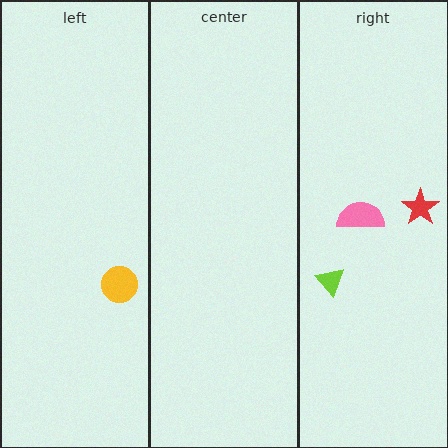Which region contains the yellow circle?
The left region.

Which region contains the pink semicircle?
The right region.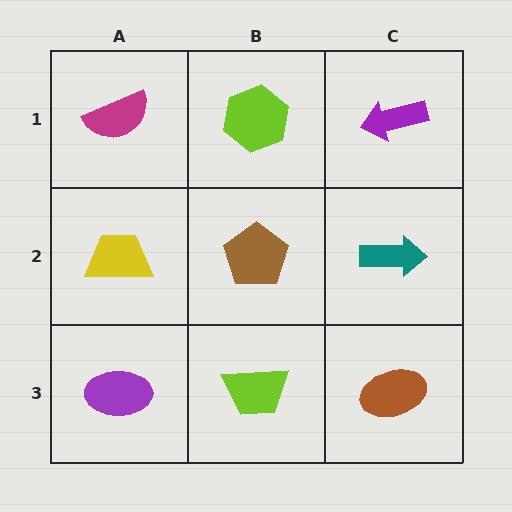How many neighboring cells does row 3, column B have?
3.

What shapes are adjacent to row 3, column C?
A teal arrow (row 2, column C), a lime trapezoid (row 3, column B).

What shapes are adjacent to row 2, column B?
A lime hexagon (row 1, column B), a lime trapezoid (row 3, column B), a yellow trapezoid (row 2, column A), a teal arrow (row 2, column C).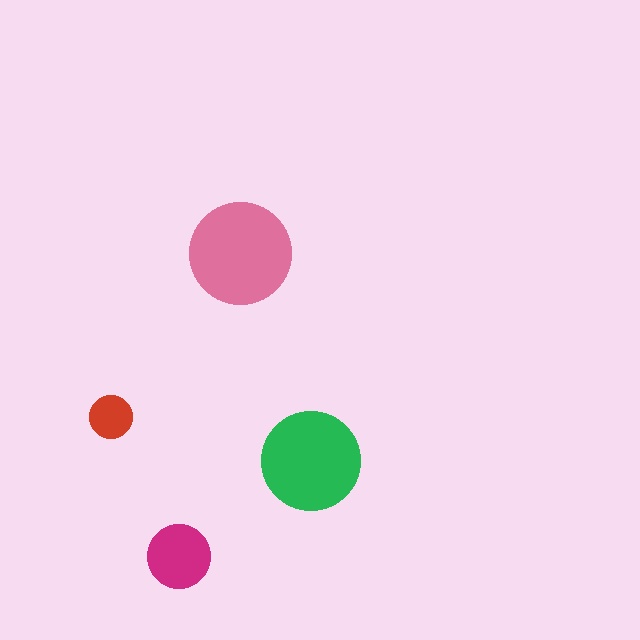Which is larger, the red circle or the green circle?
The green one.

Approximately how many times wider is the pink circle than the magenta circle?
About 1.5 times wider.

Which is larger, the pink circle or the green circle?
The pink one.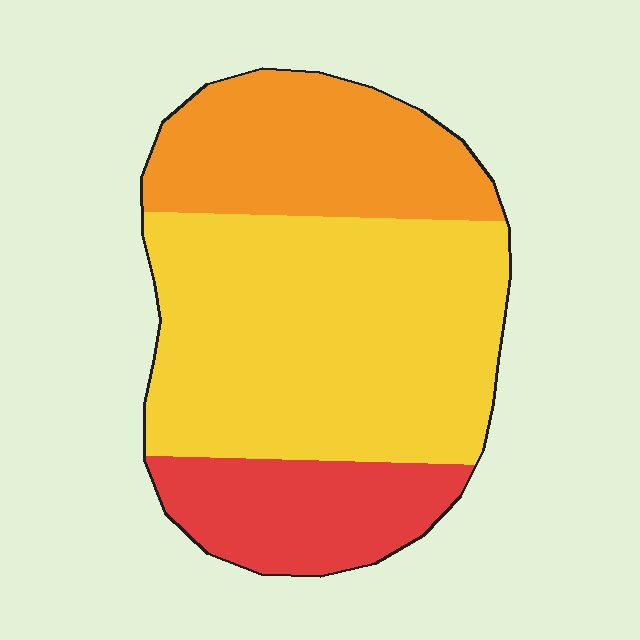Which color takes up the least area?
Red, at roughly 20%.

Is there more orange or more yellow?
Yellow.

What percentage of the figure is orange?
Orange covers around 25% of the figure.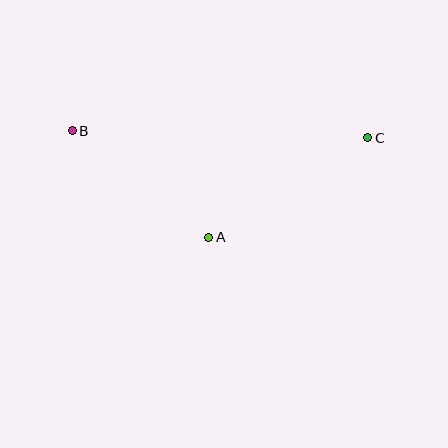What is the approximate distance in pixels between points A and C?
The distance between A and C is approximately 188 pixels.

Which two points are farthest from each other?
Points B and C are farthest from each other.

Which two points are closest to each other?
Points A and B are closest to each other.